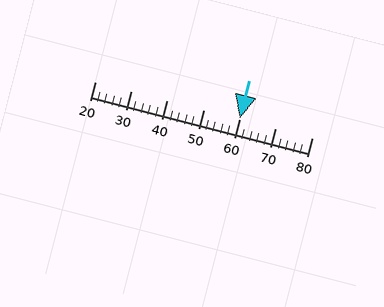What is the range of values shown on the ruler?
The ruler shows values from 20 to 80.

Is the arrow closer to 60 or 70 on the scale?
The arrow is closer to 60.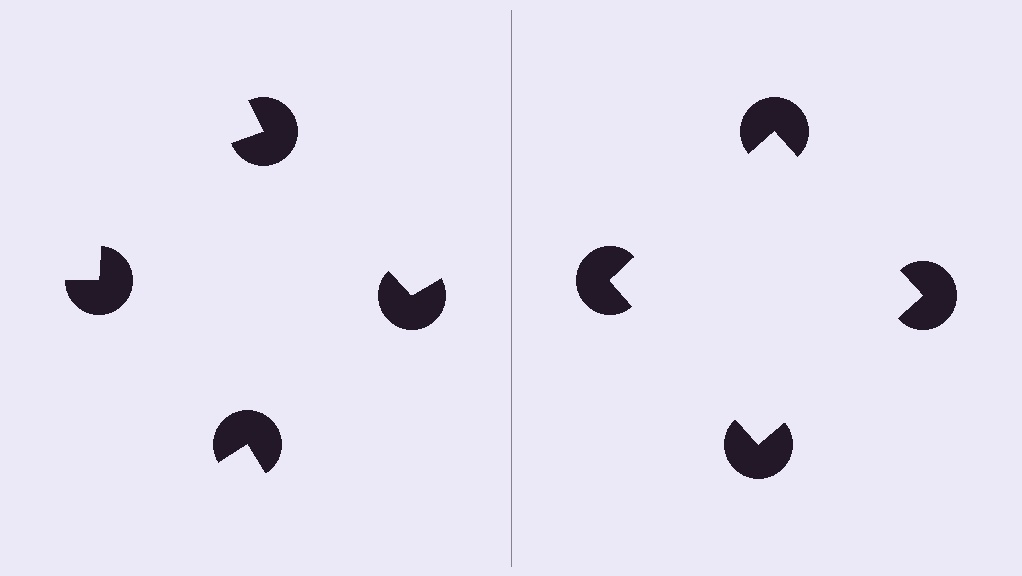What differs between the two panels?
The pac-man discs are positioned identically on both sides; only the wedge orientations differ. On the right they align to a square; on the left they are misaligned.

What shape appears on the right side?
An illusory square.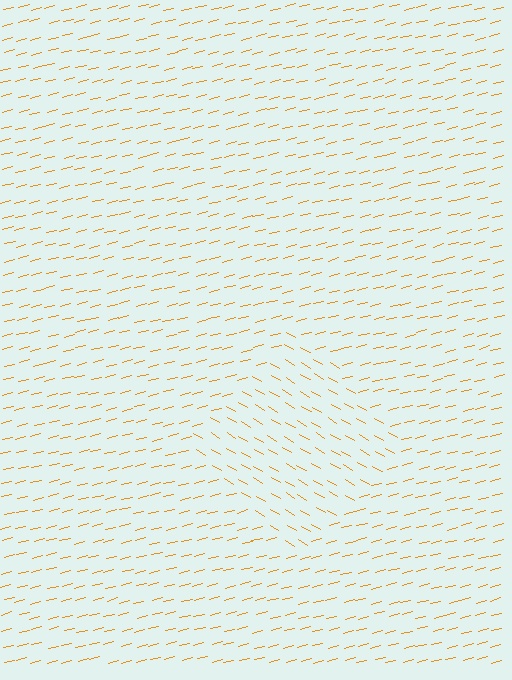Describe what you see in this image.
The image is filled with small orange line segments. A diamond region in the image has lines oriented differently from the surrounding lines, creating a visible texture boundary.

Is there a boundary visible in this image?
Yes, there is a texture boundary formed by a change in line orientation.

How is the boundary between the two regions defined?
The boundary is defined purely by a change in line orientation (approximately 45 degrees difference). All lines are the same color and thickness.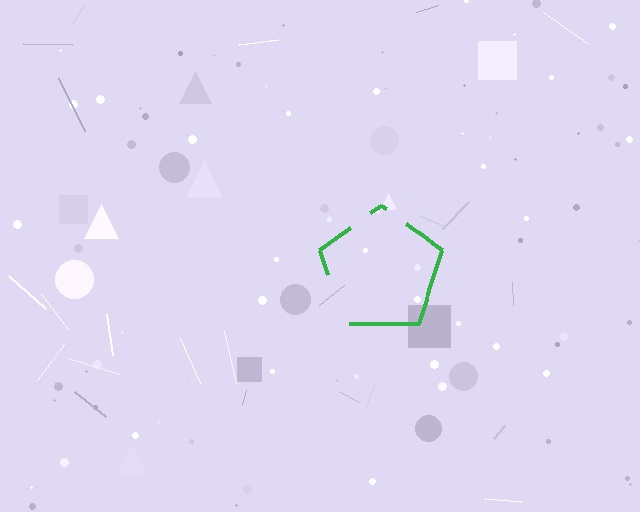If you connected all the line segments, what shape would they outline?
They would outline a pentagon.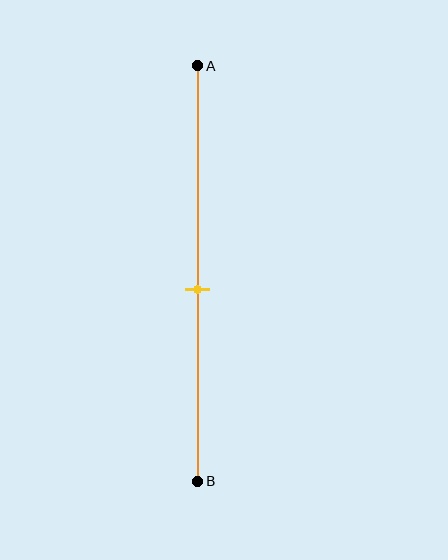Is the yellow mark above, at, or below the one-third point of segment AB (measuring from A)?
The yellow mark is below the one-third point of segment AB.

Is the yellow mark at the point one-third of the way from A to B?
No, the mark is at about 55% from A, not at the 33% one-third point.